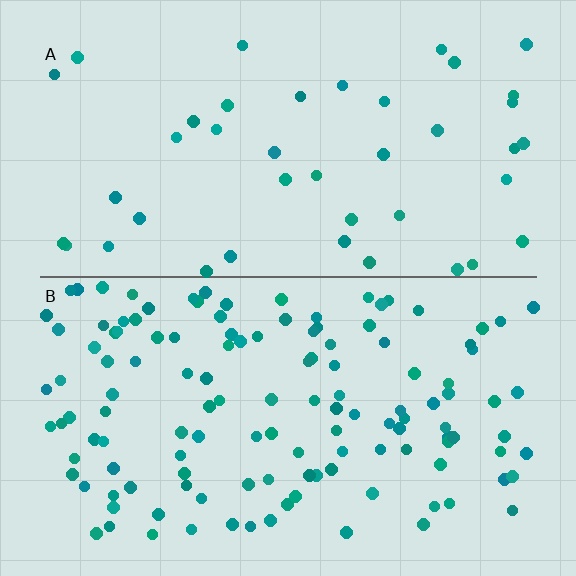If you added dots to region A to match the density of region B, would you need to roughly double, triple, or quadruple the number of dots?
Approximately triple.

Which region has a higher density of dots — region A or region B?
B (the bottom).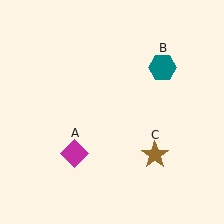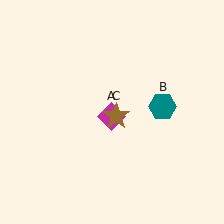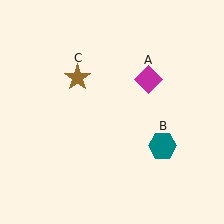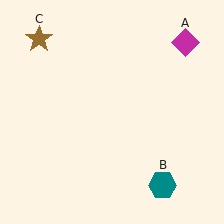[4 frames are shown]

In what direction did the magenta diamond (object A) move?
The magenta diamond (object A) moved up and to the right.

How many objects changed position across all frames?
3 objects changed position: magenta diamond (object A), teal hexagon (object B), brown star (object C).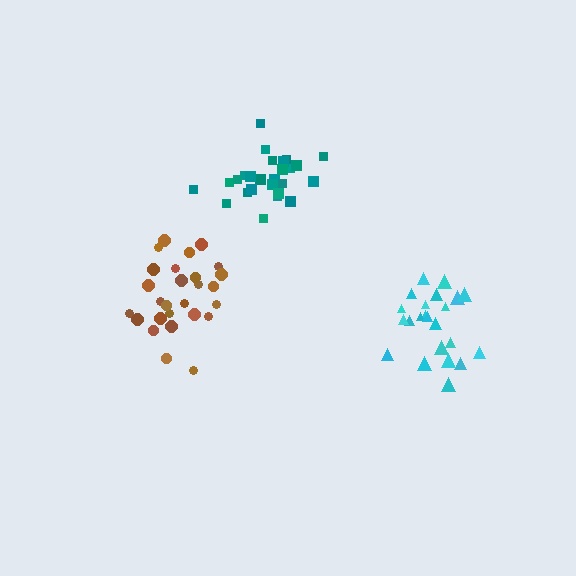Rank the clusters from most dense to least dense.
teal, cyan, brown.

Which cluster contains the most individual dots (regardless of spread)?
Teal (28).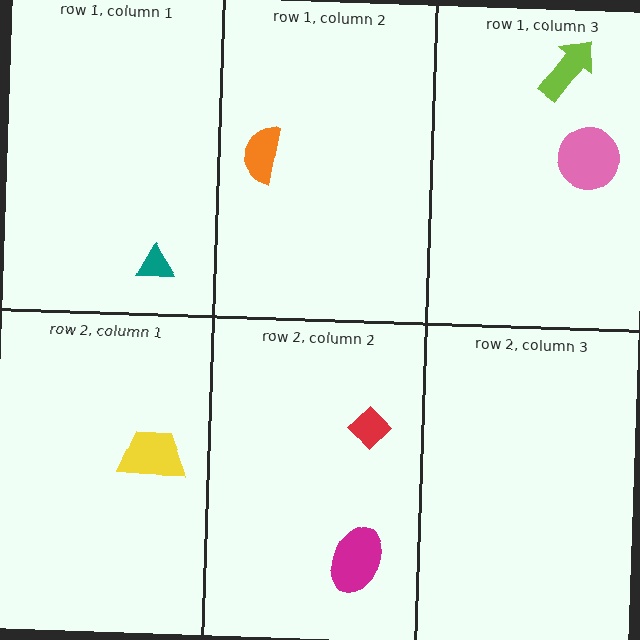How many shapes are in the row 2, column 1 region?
1.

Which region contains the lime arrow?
The row 1, column 3 region.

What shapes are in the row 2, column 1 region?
The yellow trapezoid.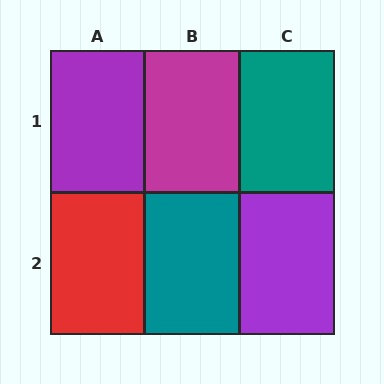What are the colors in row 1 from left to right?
Purple, magenta, teal.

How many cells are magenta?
1 cell is magenta.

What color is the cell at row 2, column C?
Purple.